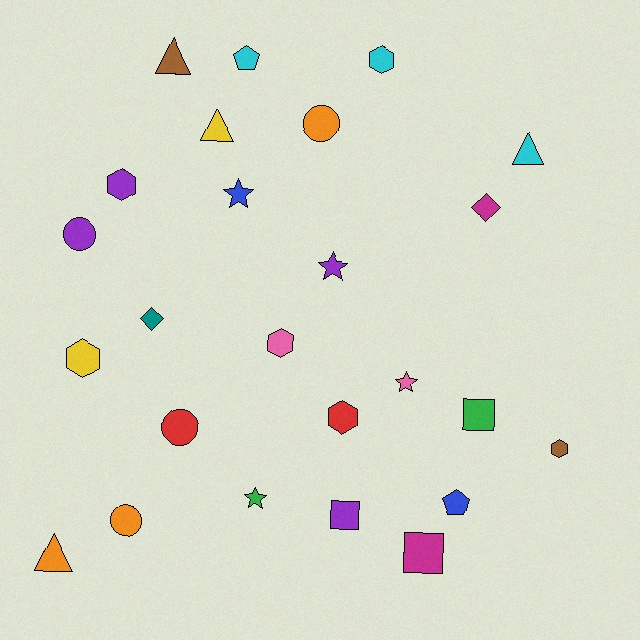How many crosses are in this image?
There are no crosses.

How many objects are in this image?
There are 25 objects.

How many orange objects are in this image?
There are 3 orange objects.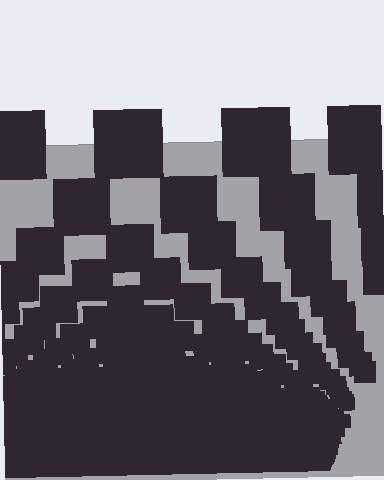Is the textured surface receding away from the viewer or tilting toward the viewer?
The surface appears to tilt toward the viewer. Texture elements get larger and sparser toward the top.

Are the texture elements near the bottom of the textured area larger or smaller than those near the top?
Smaller. The gradient is inverted — elements near the bottom are smaller and denser.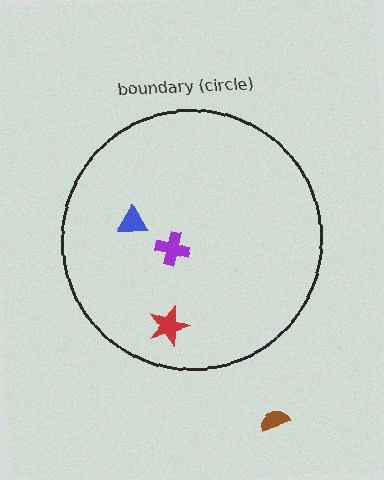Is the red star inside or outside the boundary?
Inside.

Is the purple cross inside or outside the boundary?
Inside.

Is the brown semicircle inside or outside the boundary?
Outside.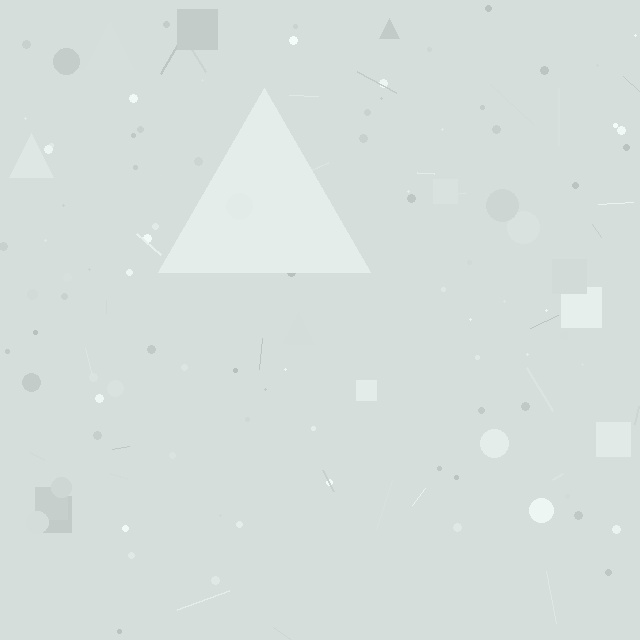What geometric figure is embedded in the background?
A triangle is embedded in the background.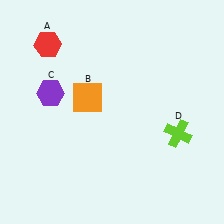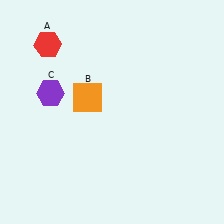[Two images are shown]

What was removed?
The lime cross (D) was removed in Image 2.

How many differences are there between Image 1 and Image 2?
There is 1 difference between the two images.